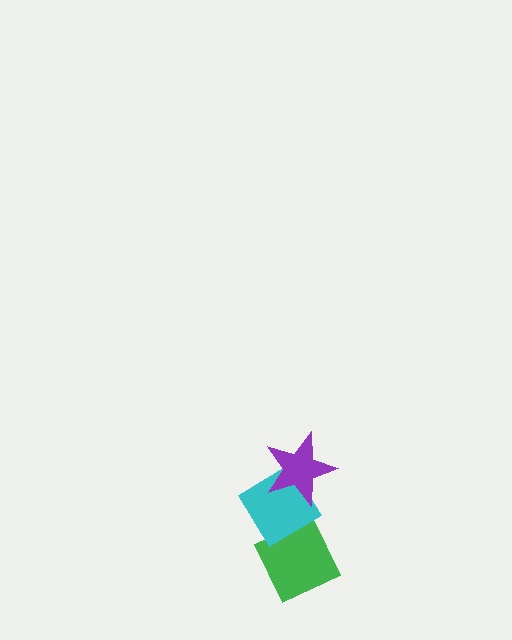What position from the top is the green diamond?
The green diamond is 3rd from the top.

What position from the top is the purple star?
The purple star is 1st from the top.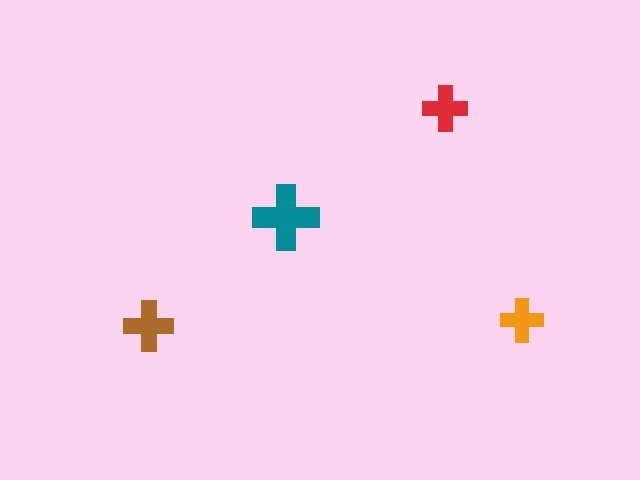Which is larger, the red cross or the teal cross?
The teal one.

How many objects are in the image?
There are 4 objects in the image.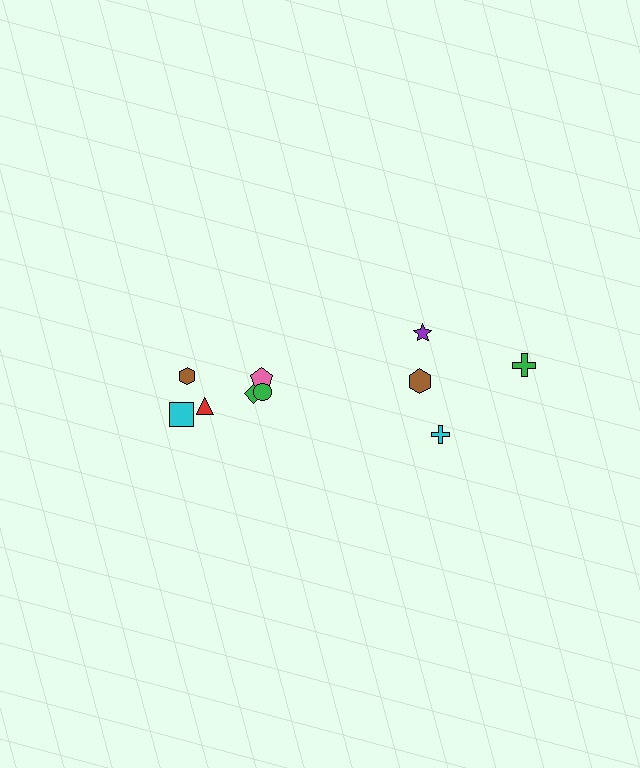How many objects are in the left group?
There are 6 objects.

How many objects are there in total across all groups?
There are 10 objects.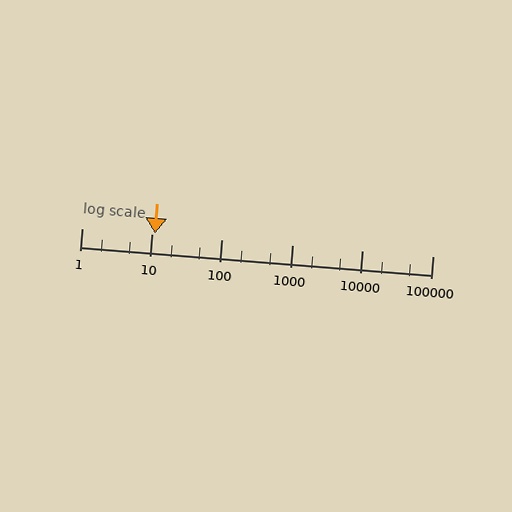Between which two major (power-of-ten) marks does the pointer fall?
The pointer is between 10 and 100.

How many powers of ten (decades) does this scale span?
The scale spans 5 decades, from 1 to 100000.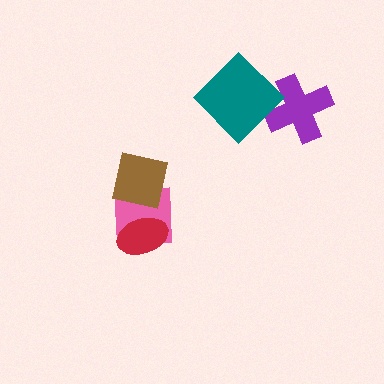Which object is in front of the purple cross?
The teal diamond is in front of the purple cross.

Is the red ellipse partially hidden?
No, no other shape covers it.